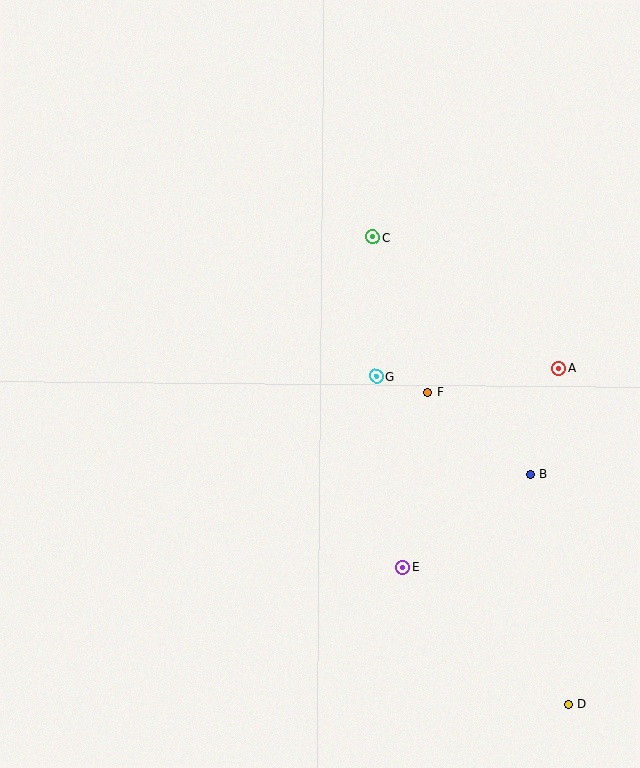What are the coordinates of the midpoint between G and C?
The midpoint between G and C is at (375, 307).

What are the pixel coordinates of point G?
Point G is at (376, 376).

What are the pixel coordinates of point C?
Point C is at (373, 237).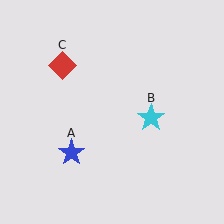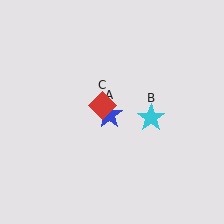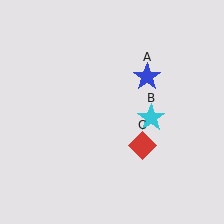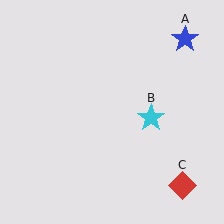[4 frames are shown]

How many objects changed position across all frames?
2 objects changed position: blue star (object A), red diamond (object C).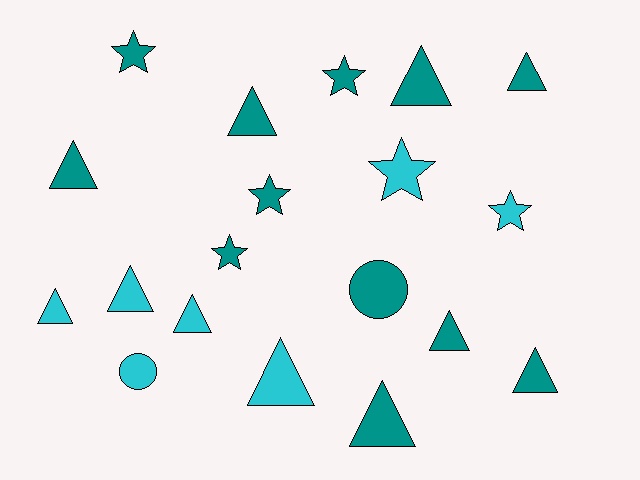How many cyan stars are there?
There are 2 cyan stars.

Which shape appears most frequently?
Triangle, with 11 objects.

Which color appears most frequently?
Teal, with 12 objects.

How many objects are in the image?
There are 19 objects.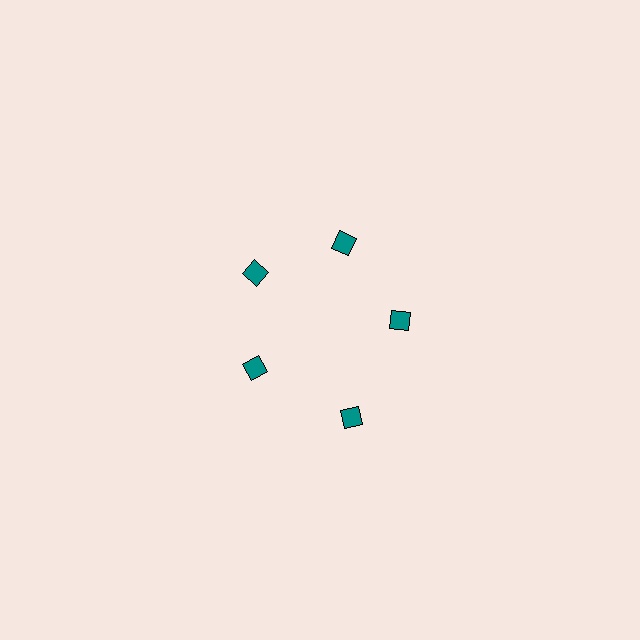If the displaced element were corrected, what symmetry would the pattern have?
It would have 5-fold rotational symmetry — the pattern would map onto itself every 72 degrees.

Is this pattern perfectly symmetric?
No. The 5 teal diamonds are arranged in a ring, but one element near the 5 o'clock position is pushed outward from the center, breaking the 5-fold rotational symmetry.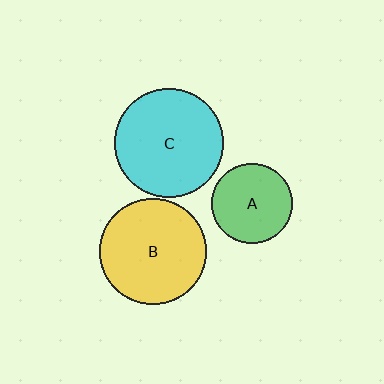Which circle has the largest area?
Circle C (cyan).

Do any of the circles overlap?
No, none of the circles overlap.